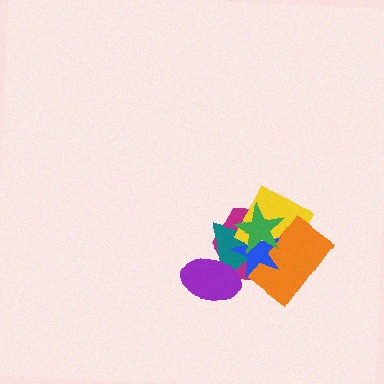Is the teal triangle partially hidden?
Yes, it is partially covered by another shape.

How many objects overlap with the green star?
5 objects overlap with the green star.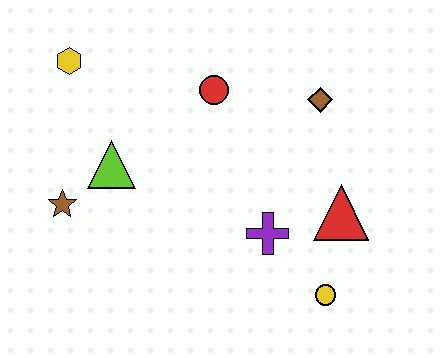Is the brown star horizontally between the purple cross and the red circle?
No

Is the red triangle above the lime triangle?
No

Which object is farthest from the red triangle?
The yellow hexagon is farthest from the red triangle.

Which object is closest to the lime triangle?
The brown star is closest to the lime triangle.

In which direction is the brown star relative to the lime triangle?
The brown star is to the left of the lime triangle.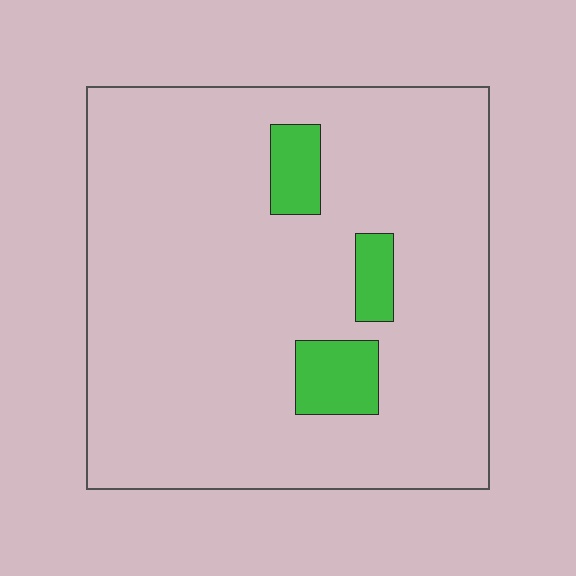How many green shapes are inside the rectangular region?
3.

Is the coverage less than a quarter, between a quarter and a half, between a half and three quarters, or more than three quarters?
Less than a quarter.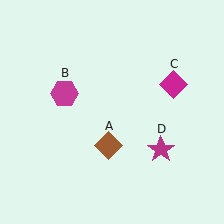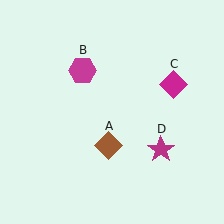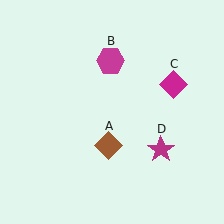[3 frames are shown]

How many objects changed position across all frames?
1 object changed position: magenta hexagon (object B).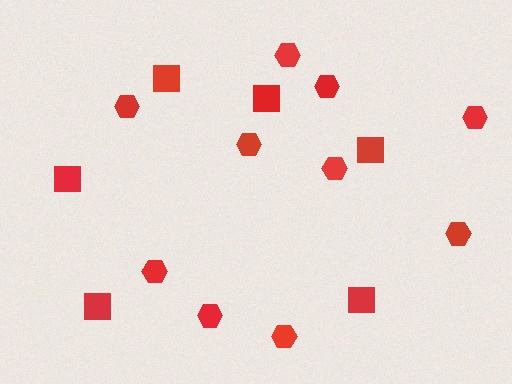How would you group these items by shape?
There are 2 groups: one group of squares (6) and one group of hexagons (10).